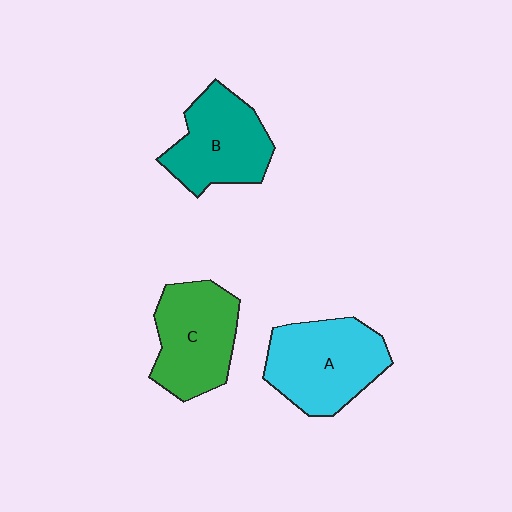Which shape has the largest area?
Shape A (cyan).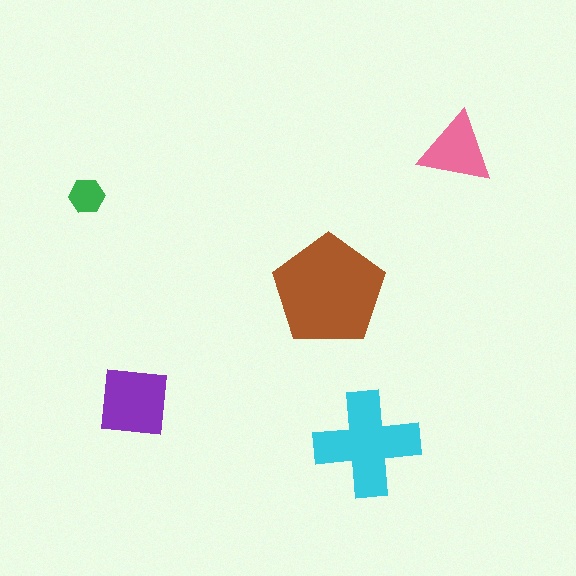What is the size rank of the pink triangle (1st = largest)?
4th.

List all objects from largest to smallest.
The brown pentagon, the cyan cross, the purple square, the pink triangle, the green hexagon.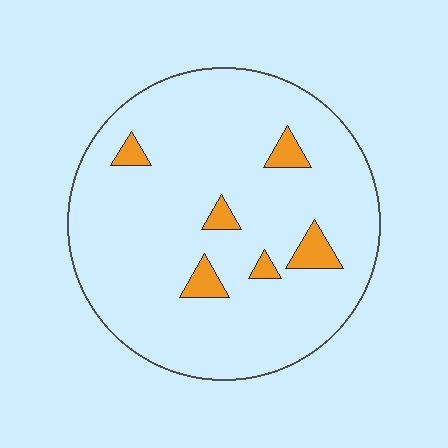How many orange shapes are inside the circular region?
6.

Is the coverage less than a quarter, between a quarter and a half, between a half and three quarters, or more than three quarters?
Less than a quarter.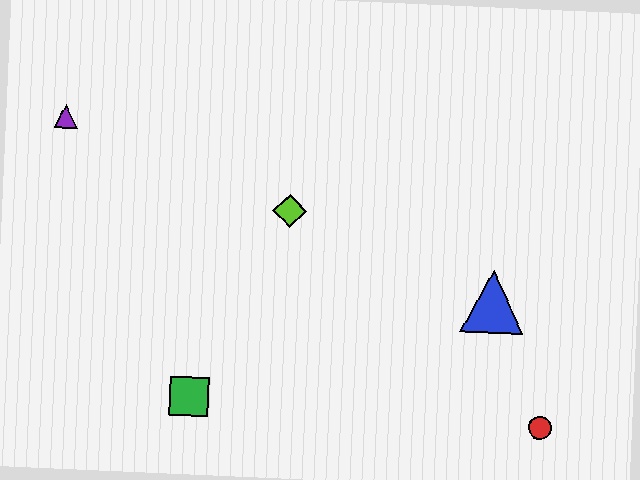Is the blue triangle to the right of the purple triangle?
Yes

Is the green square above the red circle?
Yes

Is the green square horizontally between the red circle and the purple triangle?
Yes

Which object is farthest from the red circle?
The purple triangle is farthest from the red circle.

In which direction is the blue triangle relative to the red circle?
The blue triangle is above the red circle.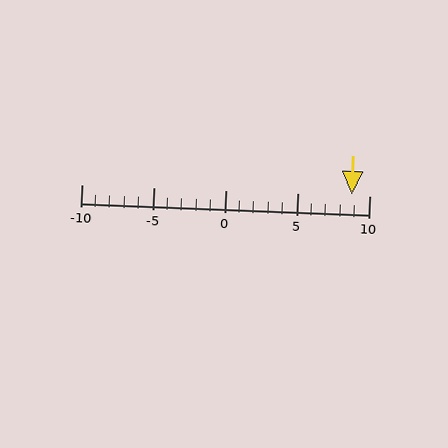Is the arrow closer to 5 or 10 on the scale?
The arrow is closer to 10.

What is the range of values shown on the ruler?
The ruler shows values from -10 to 10.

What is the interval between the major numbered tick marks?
The major tick marks are spaced 5 units apart.